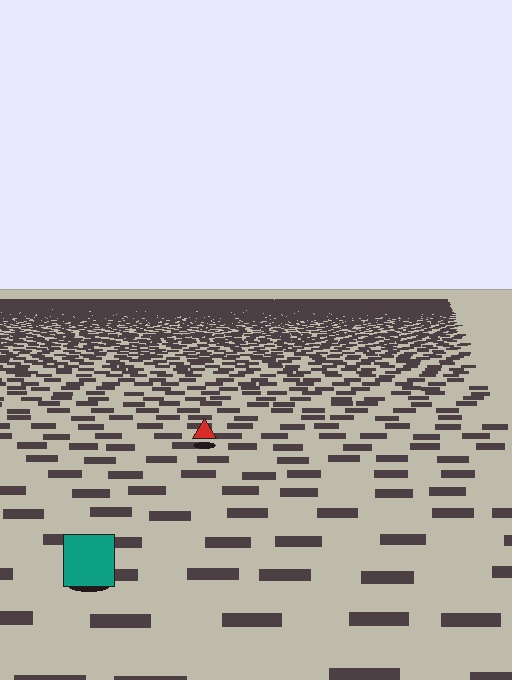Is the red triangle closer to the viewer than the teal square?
No. The teal square is closer — you can tell from the texture gradient: the ground texture is coarser near it.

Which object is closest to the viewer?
The teal square is closest. The texture marks near it are larger and more spread out.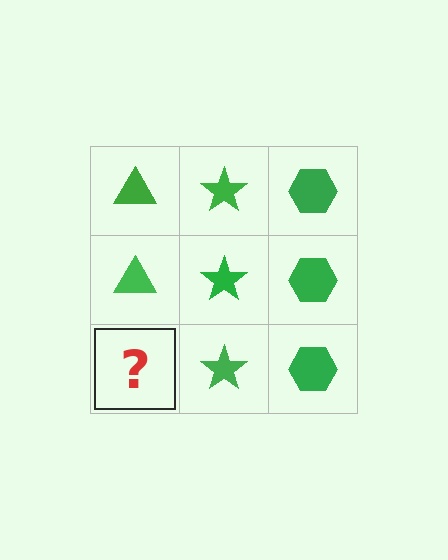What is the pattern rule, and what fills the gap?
The rule is that each column has a consistent shape. The gap should be filled with a green triangle.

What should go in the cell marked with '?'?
The missing cell should contain a green triangle.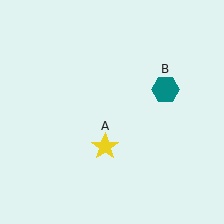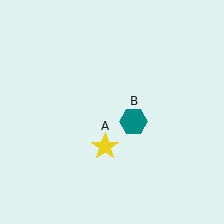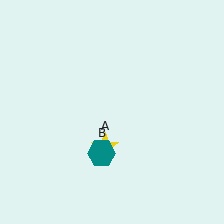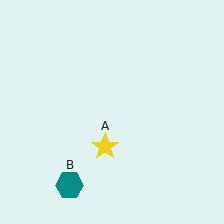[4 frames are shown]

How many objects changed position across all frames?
1 object changed position: teal hexagon (object B).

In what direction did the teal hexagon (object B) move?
The teal hexagon (object B) moved down and to the left.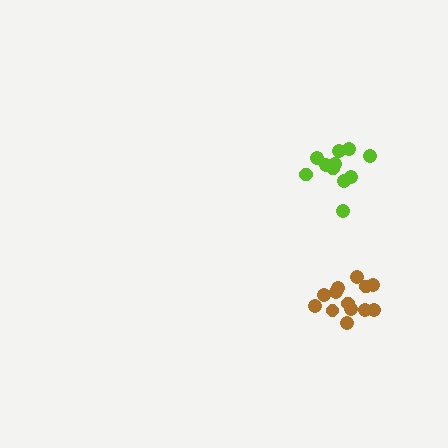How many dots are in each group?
Group 1: 11 dots, Group 2: 13 dots (24 total).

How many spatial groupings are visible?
There are 2 spatial groupings.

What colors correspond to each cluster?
The clusters are colored: lime, brown.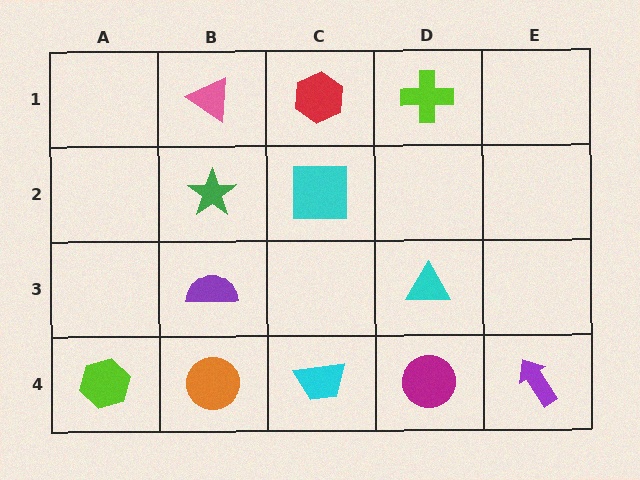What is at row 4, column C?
A cyan trapezoid.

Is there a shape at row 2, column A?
No, that cell is empty.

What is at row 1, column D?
A lime cross.